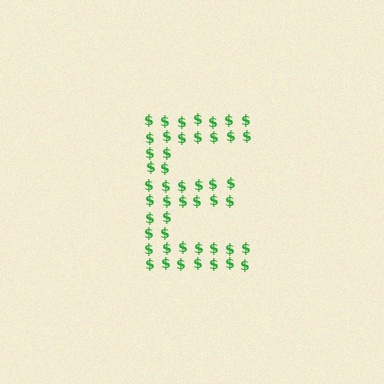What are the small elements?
The small elements are dollar signs.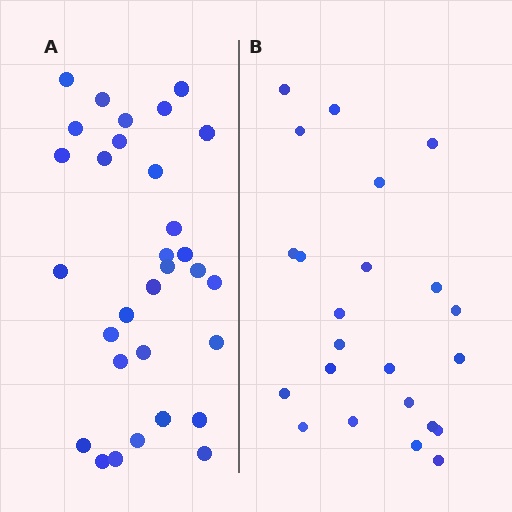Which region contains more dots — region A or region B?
Region A (the left region) has more dots.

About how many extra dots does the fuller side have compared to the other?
Region A has roughly 8 or so more dots than region B.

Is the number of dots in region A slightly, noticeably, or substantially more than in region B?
Region A has noticeably more, but not dramatically so. The ratio is roughly 1.3 to 1.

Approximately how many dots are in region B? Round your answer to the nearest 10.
About 20 dots. (The exact count is 23, which rounds to 20.)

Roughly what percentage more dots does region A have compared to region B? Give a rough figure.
About 35% more.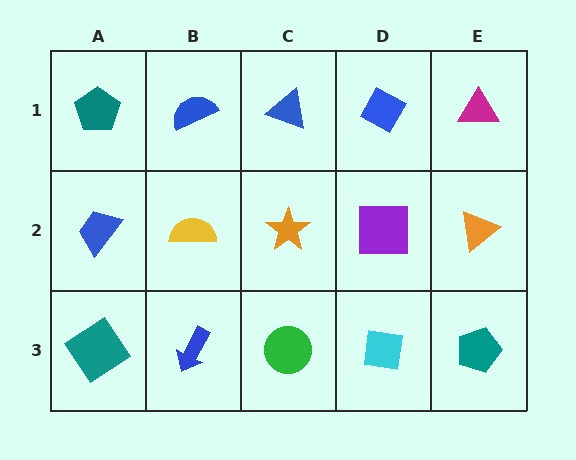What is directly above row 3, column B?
A yellow semicircle.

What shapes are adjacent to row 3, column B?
A yellow semicircle (row 2, column B), a teal diamond (row 3, column A), a green circle (row 3, column C).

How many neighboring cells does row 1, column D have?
3.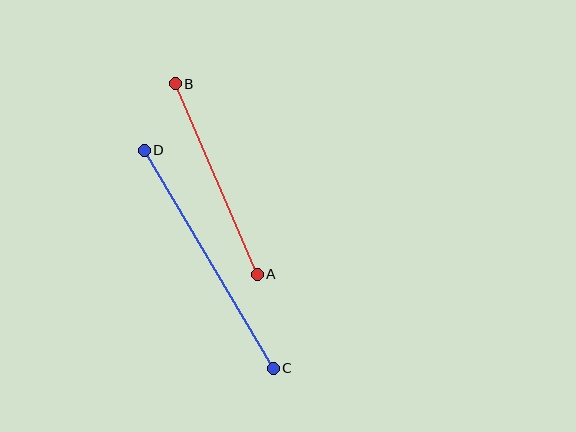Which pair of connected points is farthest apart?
Points C and D are farthest apart.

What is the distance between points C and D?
The distance is approximately 254 pixels.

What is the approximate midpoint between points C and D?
The midpoint is at approximately (209, 259) pixels.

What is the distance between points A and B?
The distance is approximately 207 pixels.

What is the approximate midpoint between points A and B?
The midpoint is at approximately (216, 179) pixels.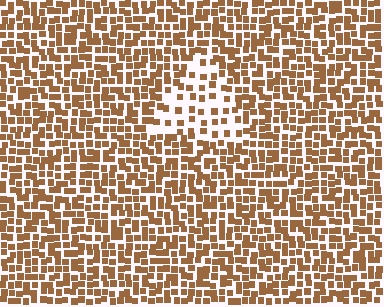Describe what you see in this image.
The image contains small brown elements arranged at two different densities. A triangle-shaped region is visible where the elements are less densely packed than the surrounding area.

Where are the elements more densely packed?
The elements are more densely packed outside the triangle boundary.